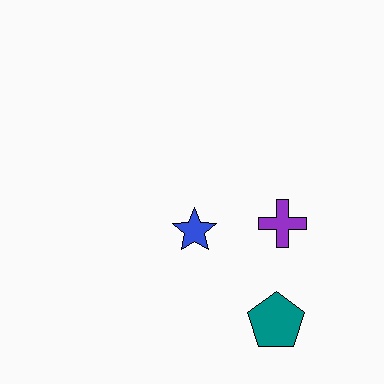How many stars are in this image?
There is 1 star.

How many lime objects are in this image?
There are no lime objects.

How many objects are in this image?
There are 3 objects.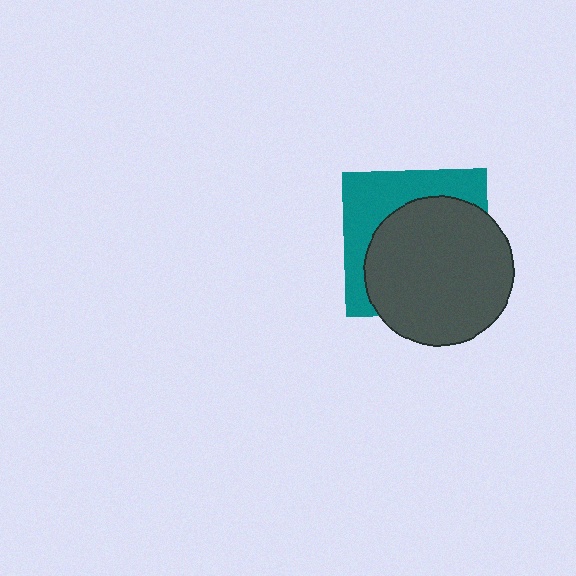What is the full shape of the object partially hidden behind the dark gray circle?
The partially hidden object is a teal square.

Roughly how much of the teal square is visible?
A small part of it is visible (roughly 37%).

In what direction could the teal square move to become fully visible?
The teal square could move toward the upper-left. That would shift it out from behind the dark gray circle entirely.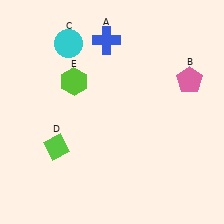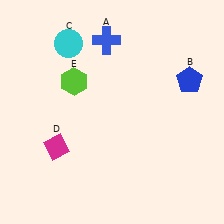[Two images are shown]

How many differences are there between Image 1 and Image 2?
There are 2 differences between the two images.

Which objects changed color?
B changed from pink to blue. D changed from lime to magenta.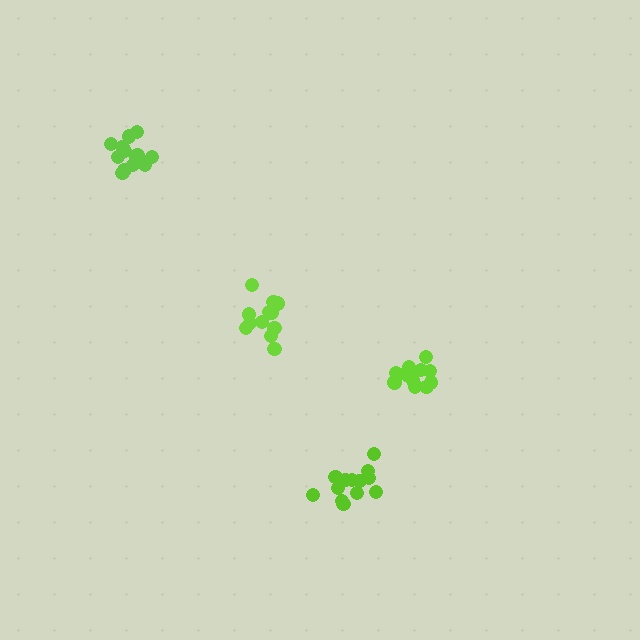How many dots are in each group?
Group 1: 14 dots, Group 2: 13 dots, Group 3: 15 dots, Group 4: 16 dots (58 total).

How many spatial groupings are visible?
There are 4 spatial groupings.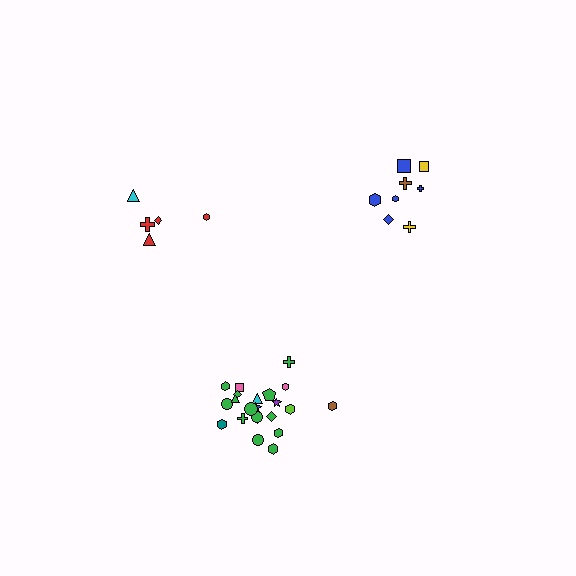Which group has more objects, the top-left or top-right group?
The top-right group.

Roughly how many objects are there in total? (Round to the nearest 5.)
Roughly 35 objects in total.